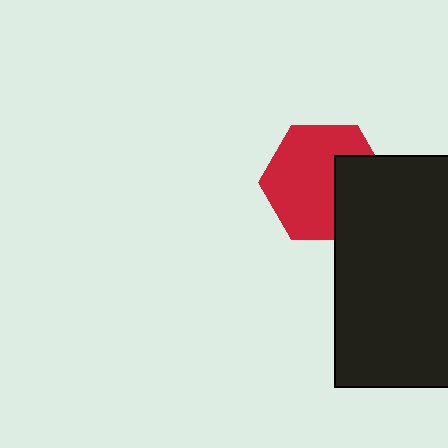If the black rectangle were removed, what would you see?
You would see the complete red hexagon.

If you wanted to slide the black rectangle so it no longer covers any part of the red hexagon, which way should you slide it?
Slide it right — that is the most direct way to separate the two shapes.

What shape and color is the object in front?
The object in front is a black rectangle.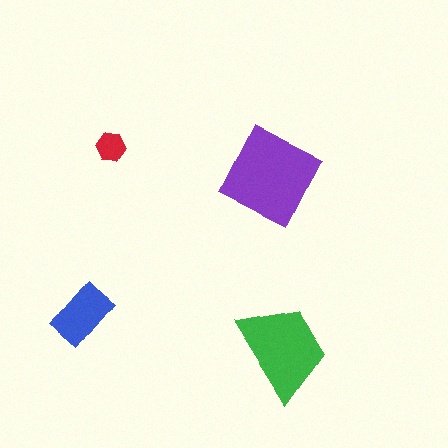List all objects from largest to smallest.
The purple diamond, the green trapezoid, the blue rectangle, the red hexagon.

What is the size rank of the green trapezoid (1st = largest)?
2nd.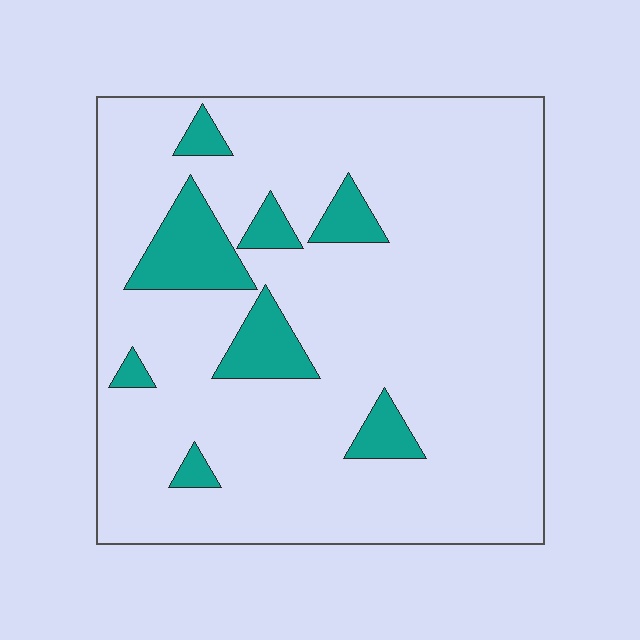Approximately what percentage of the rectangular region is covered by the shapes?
Approximately 15%.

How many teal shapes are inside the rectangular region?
8.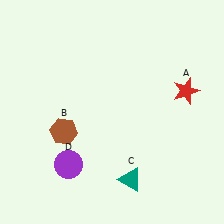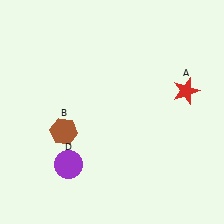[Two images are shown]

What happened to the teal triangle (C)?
The teal triangle (C) was removed in Image 2. It was in the bottom-right area of Image 1.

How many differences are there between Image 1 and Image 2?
There is 1 difference between the two images.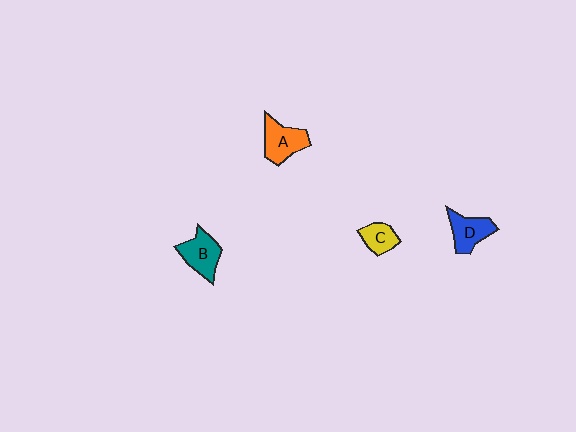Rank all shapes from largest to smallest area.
From largest to smallest: A (orange), B (teal), D (blue), C (yellow).